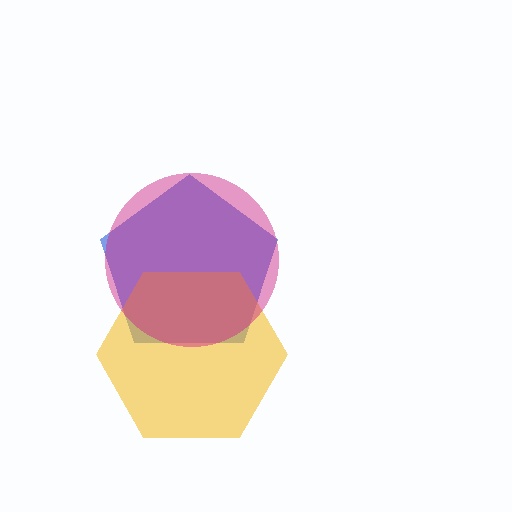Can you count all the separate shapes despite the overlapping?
Yes, there are 3 separate shapes.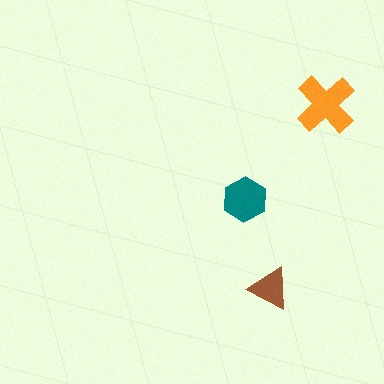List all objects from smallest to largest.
The brown triangle, the teal hexagon, the orange cross.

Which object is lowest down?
The brown triangle is bottommost.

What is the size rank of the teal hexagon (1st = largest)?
2nd.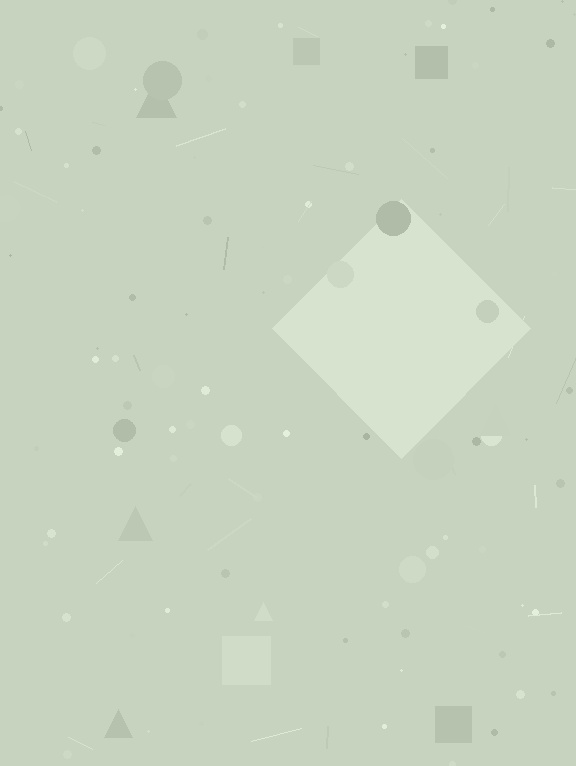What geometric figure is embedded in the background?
A diamond is embedded in the background.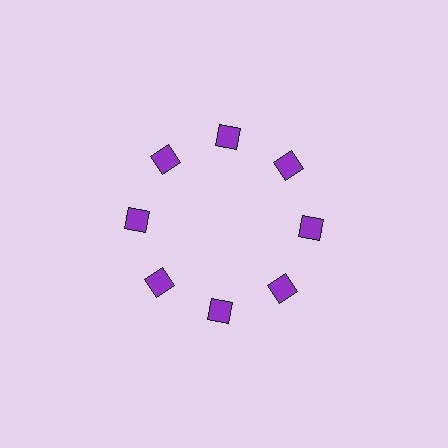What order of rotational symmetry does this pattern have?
This pattern has 8-fold rotational symmetry.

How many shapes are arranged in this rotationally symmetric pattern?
There are 8 shapes, arranged in 8 groups of 1.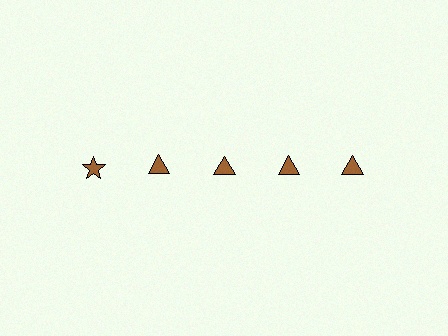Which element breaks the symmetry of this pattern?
The brown star in the top row, leftmost column breaks the symmetry. All other shapes are brown triangles.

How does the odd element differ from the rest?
It has a different shape: star instead of triangle.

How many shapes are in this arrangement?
There are 5 shapes arranged in a grid pattern.